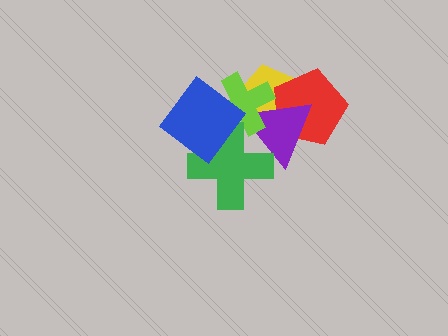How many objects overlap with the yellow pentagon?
4 objects overlap with the yellow pentagon.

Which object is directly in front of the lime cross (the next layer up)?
The green cross is directly in front of the lime cross.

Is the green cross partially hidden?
Yes, it is partially covered by another shape.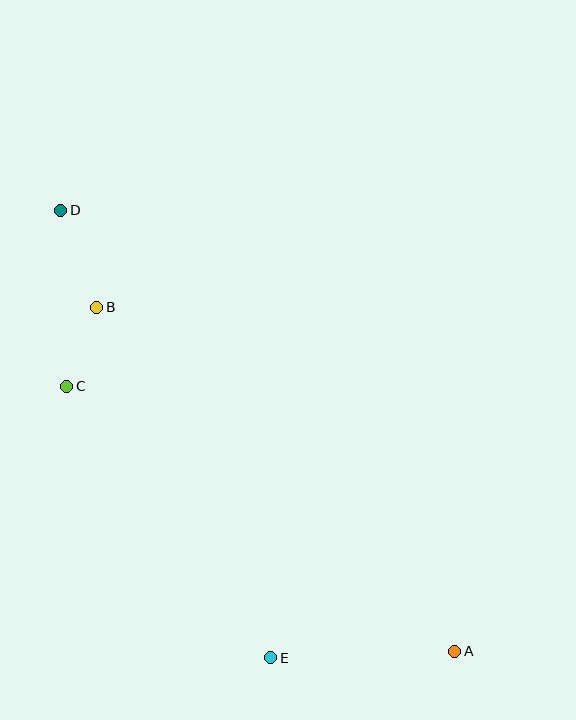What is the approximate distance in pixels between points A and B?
The distance between A and B is approximately 496 pixels.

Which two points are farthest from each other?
Points A and D are farthest from each other.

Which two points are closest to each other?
Points B and C are closest to each other.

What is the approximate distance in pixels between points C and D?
The distance between C and D is approximately 176 pixels.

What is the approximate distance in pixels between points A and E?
The distance between A and E is approximately 184 pixels.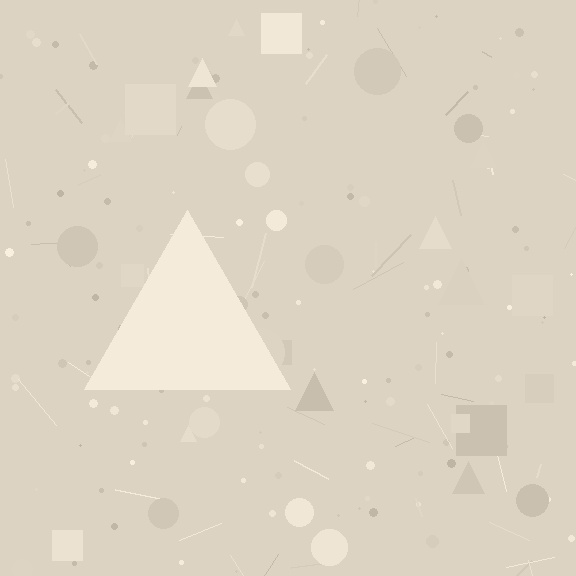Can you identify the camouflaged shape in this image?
The camouflaged shape is a triangle.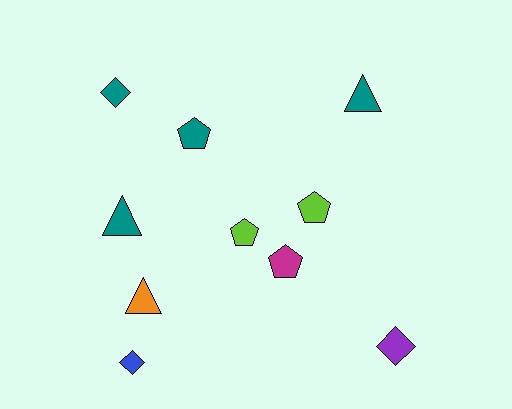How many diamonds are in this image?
There are 3 diamonds.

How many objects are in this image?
There are 10 objects.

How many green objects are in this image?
There are no green objects.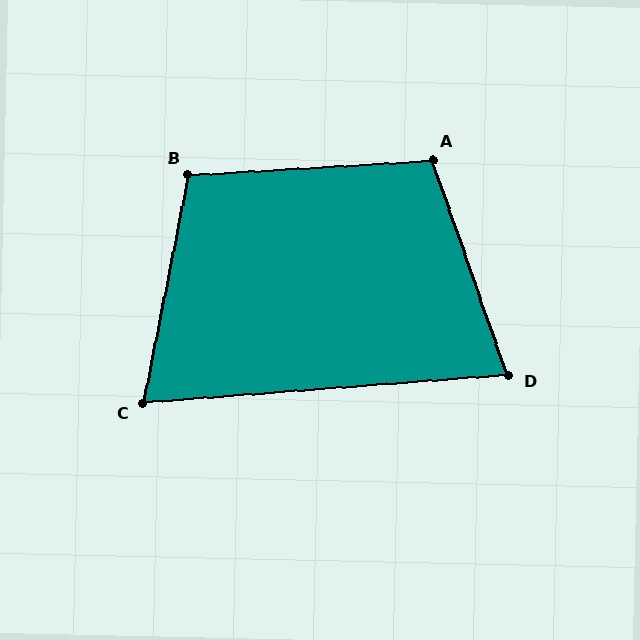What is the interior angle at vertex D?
Approximately 75 degrees (acute).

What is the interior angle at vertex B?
Approximately 105 degrees (obtuse).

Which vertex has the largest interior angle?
A, at approximately 106 degrees.